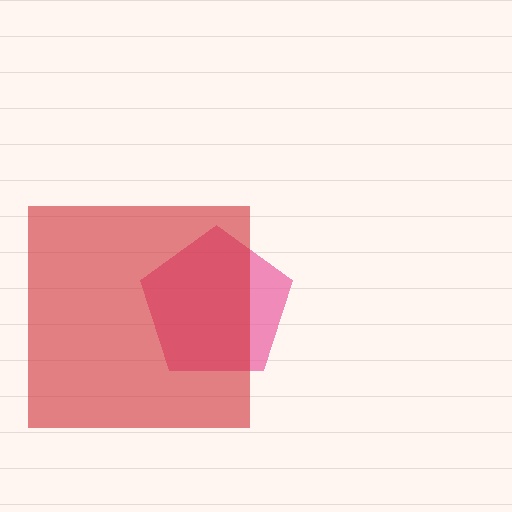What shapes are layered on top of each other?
The layered shapes are: a pink pentagon, a red square.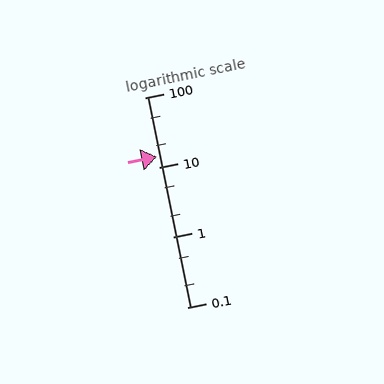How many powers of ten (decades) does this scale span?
The scale spans 3 decades, from 0.1 to 100.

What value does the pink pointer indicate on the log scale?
The pointer indicates approximately 14.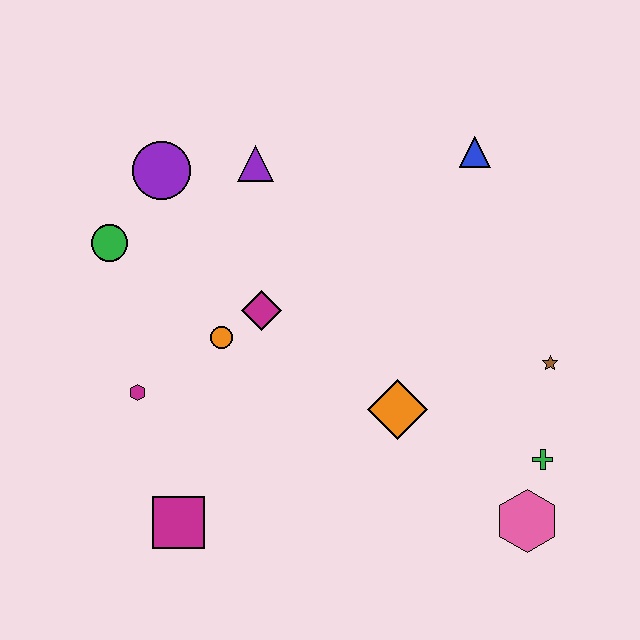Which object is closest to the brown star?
The green cross is closest to the brown star.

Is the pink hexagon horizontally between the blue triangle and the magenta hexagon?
No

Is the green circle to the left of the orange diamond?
Yes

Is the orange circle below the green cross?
No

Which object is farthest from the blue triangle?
The magenta square is farthest from the blue triangle.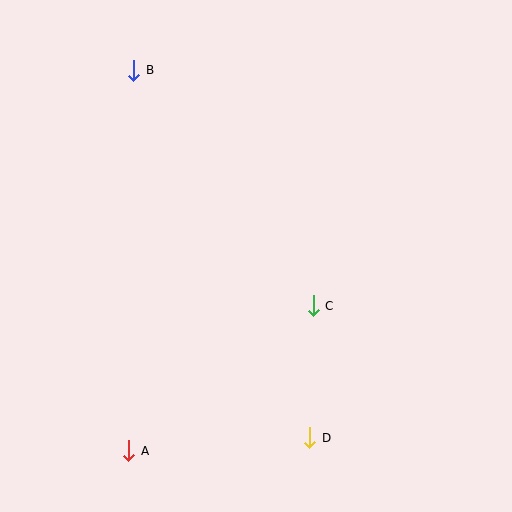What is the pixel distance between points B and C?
The distance between B and C is 296 pixels.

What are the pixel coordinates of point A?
Point A is at (129, 451).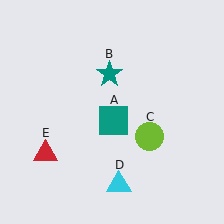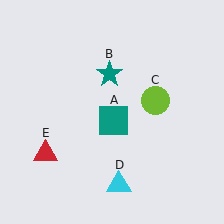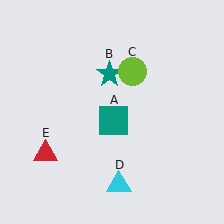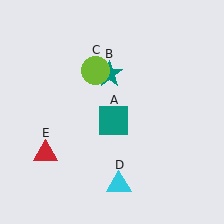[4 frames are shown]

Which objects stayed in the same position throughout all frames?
Teal square (object A) and teal star (object B) and cyan triangle (object D) and red triangle (object E) remained stationary.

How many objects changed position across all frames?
1 object changed position: lime circle (object C).